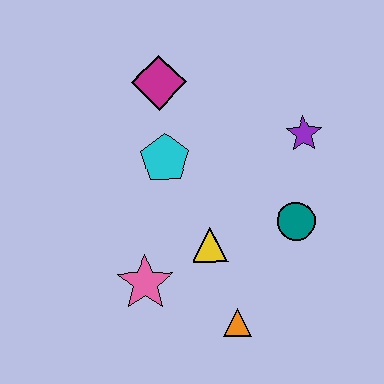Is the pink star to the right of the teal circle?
No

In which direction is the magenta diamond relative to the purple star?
The magenta diamond is to the left of the purple star.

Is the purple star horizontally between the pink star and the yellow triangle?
No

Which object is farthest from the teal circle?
The magenta diamond is farthest from the teal circle.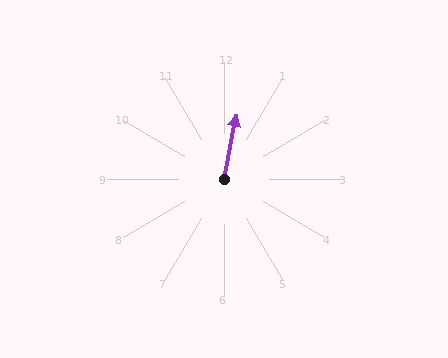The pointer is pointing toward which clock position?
Roughly 12 o'clock.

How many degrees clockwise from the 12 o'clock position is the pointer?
Approximately 11 degrees.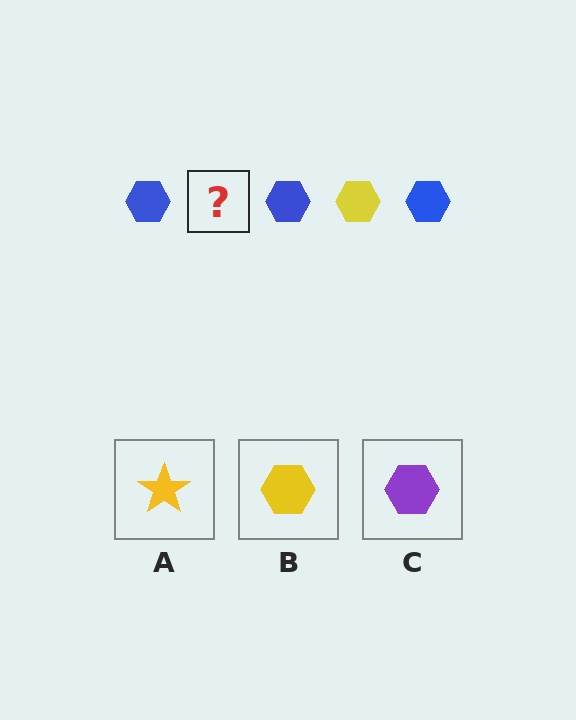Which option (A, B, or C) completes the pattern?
B.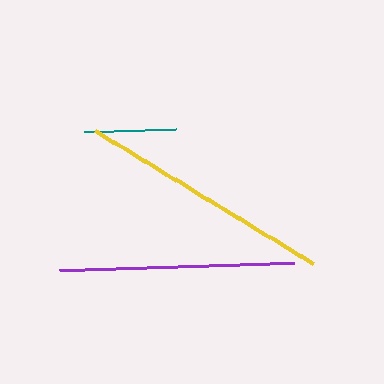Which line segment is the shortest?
The teal line is the shortest at approximately 92 pixels.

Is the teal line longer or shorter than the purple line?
The purple line is longer than the teal line.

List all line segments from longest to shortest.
From longest to shortest: yellow, purple, teal.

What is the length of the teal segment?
The teal segment is approximately 92 pixels long.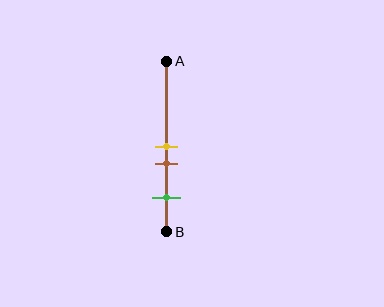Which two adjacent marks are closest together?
The yellow and brown marks are the closest adjacent pair.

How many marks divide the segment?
There are 3 marks dividing the segment.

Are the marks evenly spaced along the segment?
No, the marks are not evenly spaced.